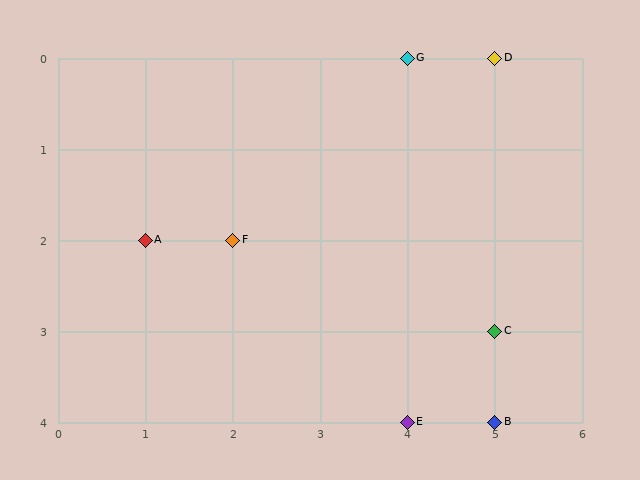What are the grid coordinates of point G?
Point G is at grid coordinates (4, 0).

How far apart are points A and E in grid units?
Points A and E are 3 columns and 2 rows apart (about 3.6 grid units diagonally).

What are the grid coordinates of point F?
Point F is at grid coordinates (2, 2).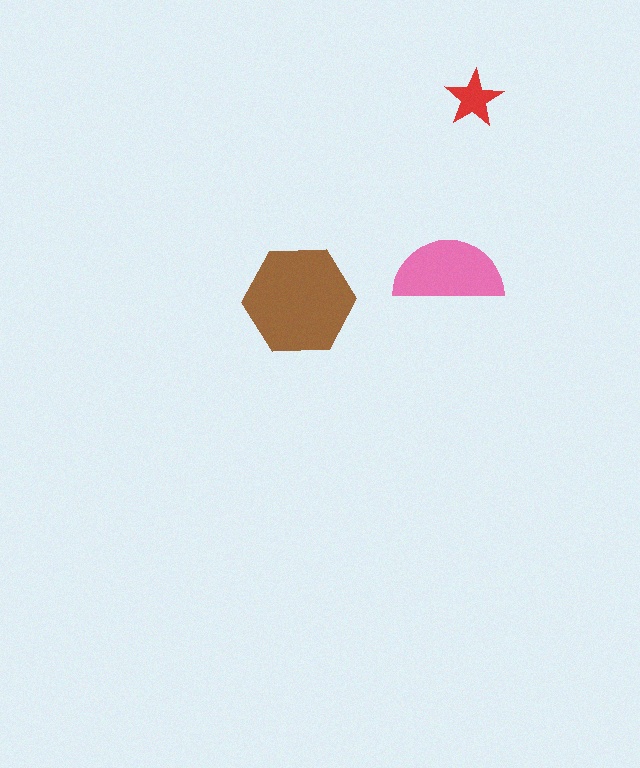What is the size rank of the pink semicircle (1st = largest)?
2nd.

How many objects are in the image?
There are 3 objects in the image.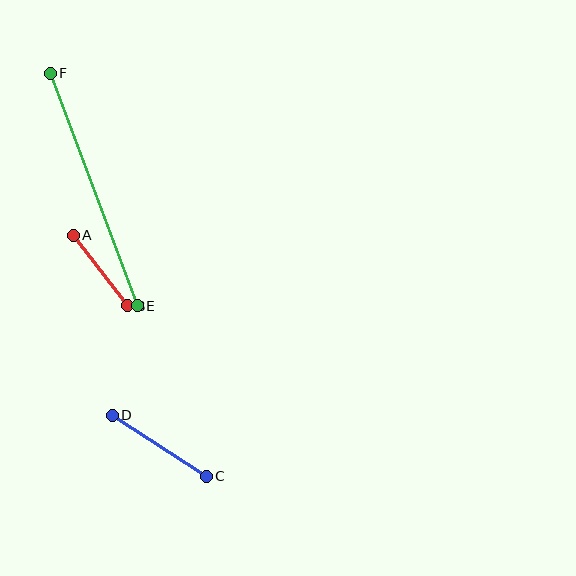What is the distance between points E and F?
The distance is approximately 248 pixels.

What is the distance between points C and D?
The distance is approximately 112 pixels.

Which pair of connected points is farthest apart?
Points E and F are farthest apart.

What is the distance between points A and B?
The distance is approximately 89 pixels.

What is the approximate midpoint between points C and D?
The midpoint is at approximately (159, 446) pixels.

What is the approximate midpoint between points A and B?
The midpoint is at approximately (100, 271) pixels.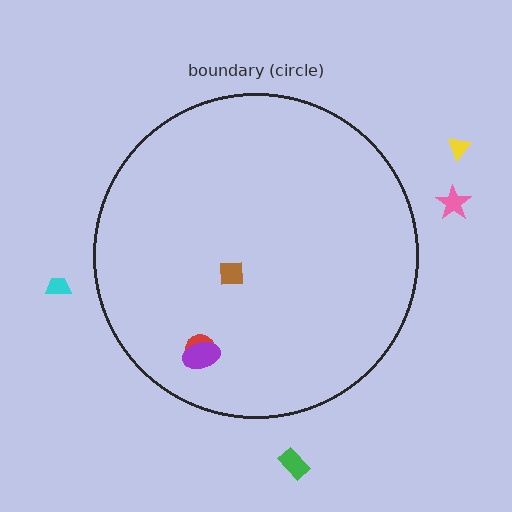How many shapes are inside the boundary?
3 inside, 4 outside.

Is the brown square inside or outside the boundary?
Inside.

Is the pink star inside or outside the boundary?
Outside.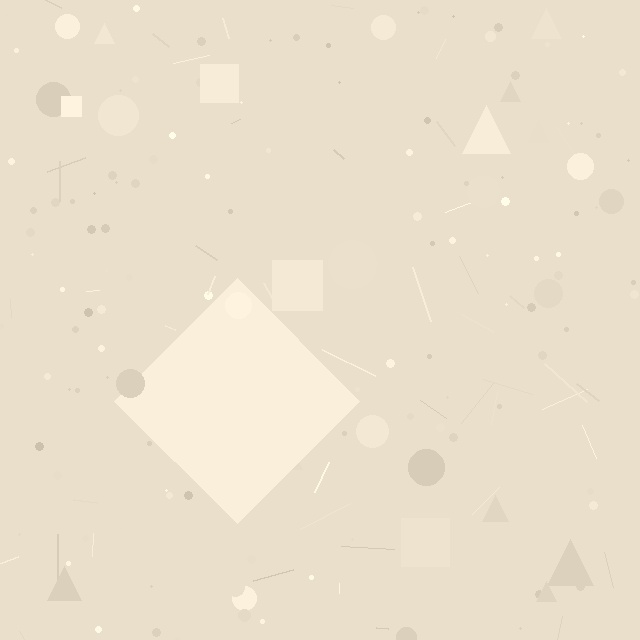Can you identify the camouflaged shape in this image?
The camouflaged shape is a diamond.